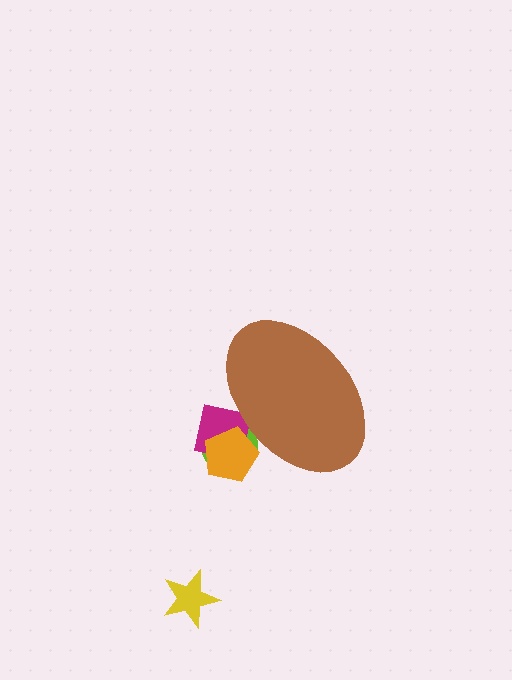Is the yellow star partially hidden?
No, the yellow star is fully visible.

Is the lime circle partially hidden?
Yes, the lime circle is partially hidden behind the brown ellipse.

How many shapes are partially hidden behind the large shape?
3 shapes are partially hidden.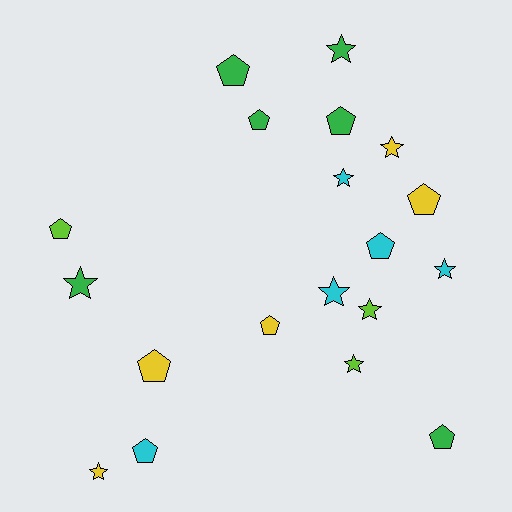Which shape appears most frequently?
Pentagon, with 10 objects.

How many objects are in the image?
There are 19 objects.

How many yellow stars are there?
There are 2 yellow stars.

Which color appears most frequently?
Green, with 6 objects.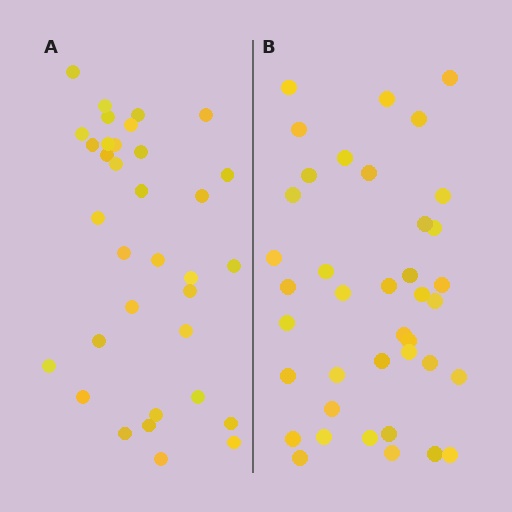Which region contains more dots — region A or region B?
Region B (the right region) has more dots.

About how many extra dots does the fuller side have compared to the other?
Region B has about 5 more dots than region A.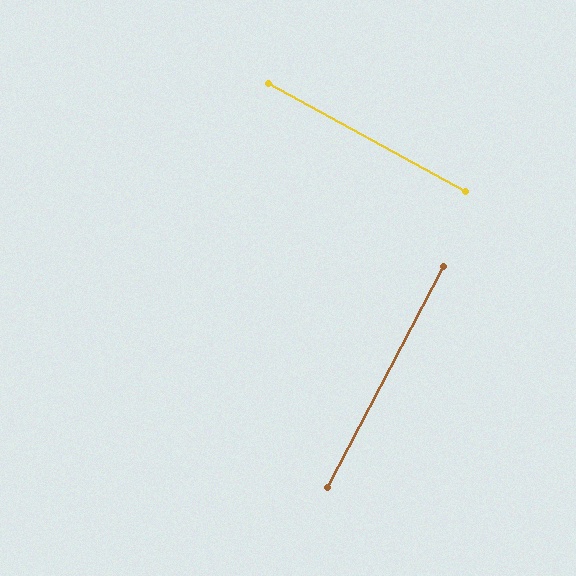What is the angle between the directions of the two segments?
Approximately 89 degrees.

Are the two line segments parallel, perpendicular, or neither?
Perpendicular — they meet at approximately 89°.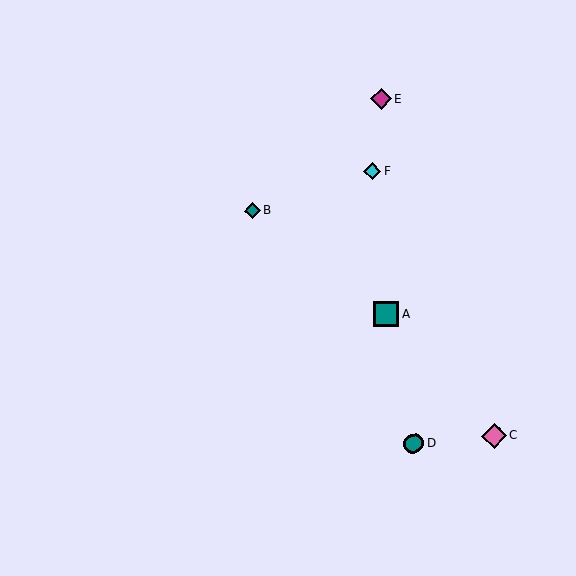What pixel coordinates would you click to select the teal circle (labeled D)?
Click at (414, 443) to select the teal circle D.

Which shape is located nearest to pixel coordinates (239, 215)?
The teal diamond (labeled B) at (252, 211) is nearest to that location.